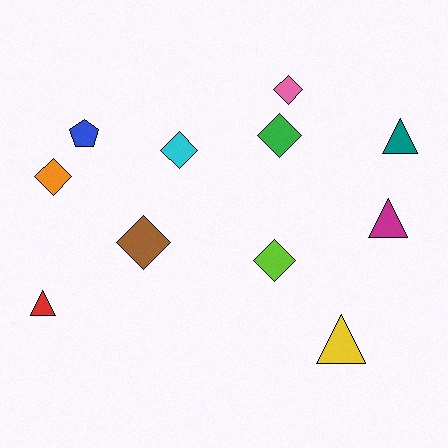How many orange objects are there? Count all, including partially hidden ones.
There is 1 orange object.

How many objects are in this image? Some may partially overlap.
There are 11 objects.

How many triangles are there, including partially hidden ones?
There are 4 triangles.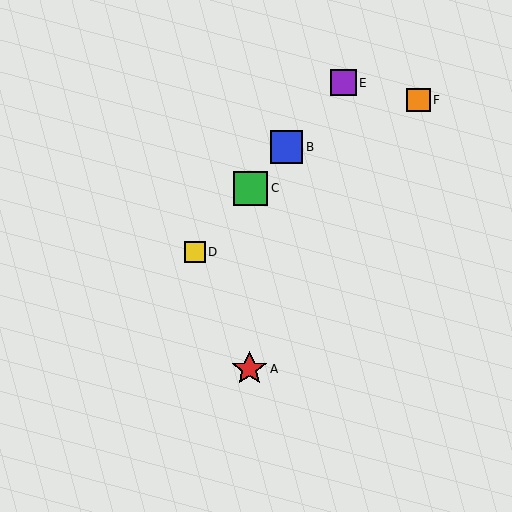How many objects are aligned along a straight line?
4 objects (B, C, D, E) are aligned along a straight line.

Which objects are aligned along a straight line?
Objects B, C, D, E are aligned along a straight line.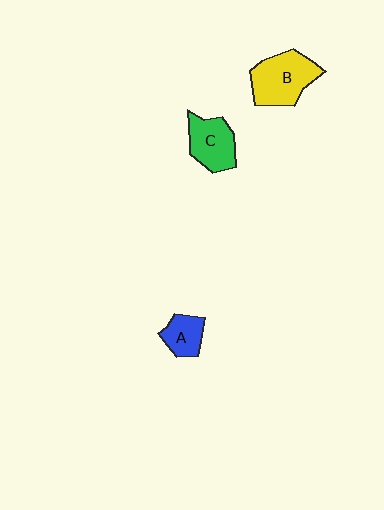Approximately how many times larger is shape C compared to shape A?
Approximately 1.5 times.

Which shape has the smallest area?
Shape A (blue).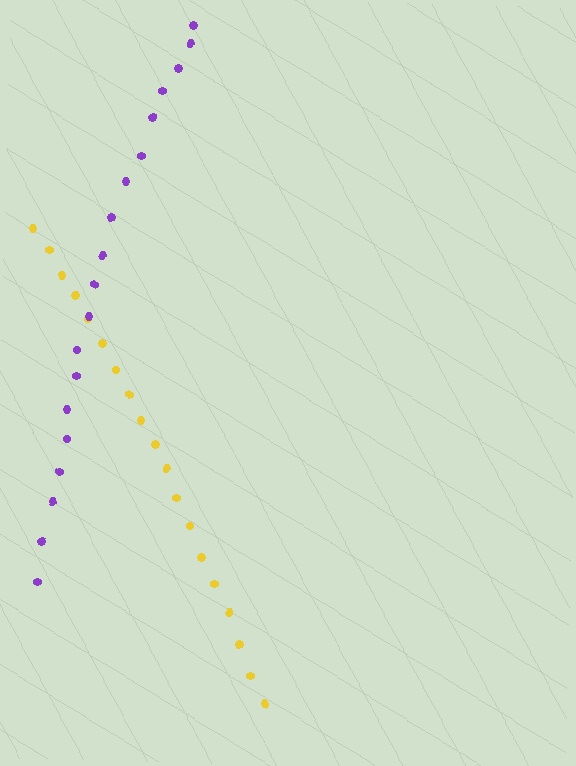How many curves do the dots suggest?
There are 2 distinct paths.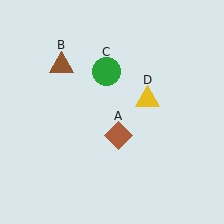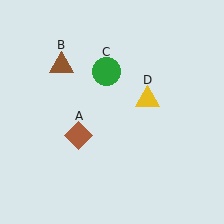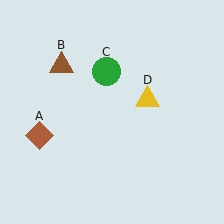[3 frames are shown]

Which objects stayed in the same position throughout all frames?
Brown triangle (object B) and green circle (object C) and yellow triangle (object D) remained stationary.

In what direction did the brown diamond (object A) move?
The brown diamond (object A) moved left.